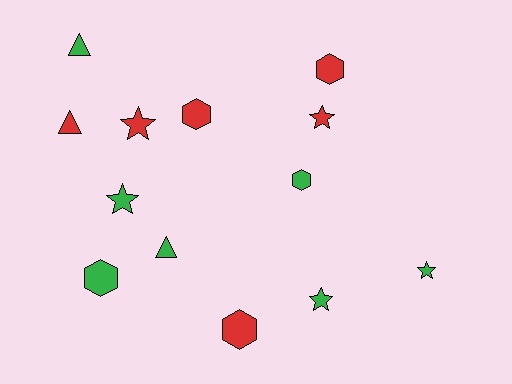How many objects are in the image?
There are 13 objects.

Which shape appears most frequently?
Hexagon, with 5 objects.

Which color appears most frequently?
Green, with 7 objects.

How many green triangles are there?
There are 2 green triangles.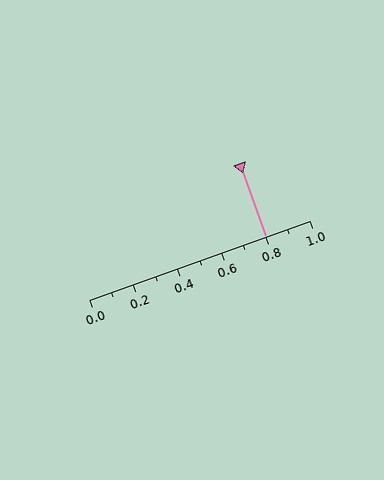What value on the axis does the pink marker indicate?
The marker indicates approximately 0.8.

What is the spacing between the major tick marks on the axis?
The major ticks are spaced 0.2 apart.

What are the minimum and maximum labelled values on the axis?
The axis runs from 0.0 to 1.0.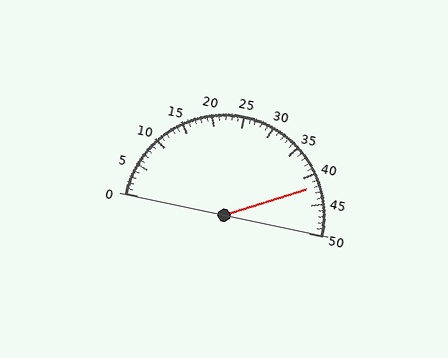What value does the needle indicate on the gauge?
The needle indicates approximately 42.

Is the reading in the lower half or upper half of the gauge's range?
The reading is in the upper half of the range (0 to 50).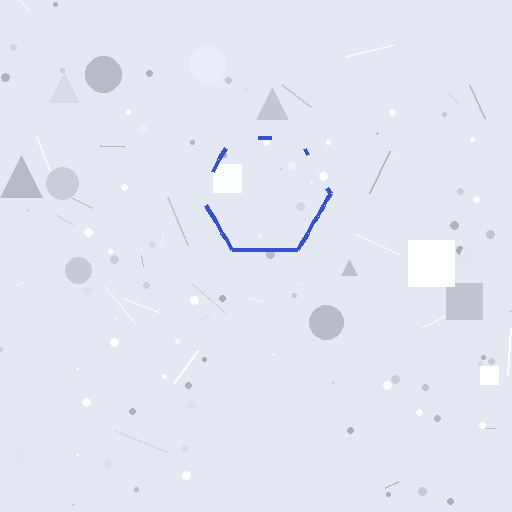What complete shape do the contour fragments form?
The contour fragments form a hexagon.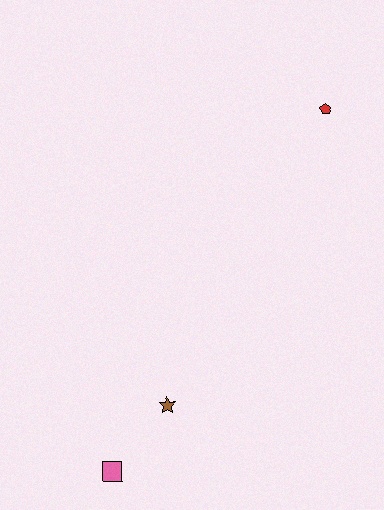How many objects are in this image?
There are 3 objects.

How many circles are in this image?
There are no circles.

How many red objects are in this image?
There is 1 red object.